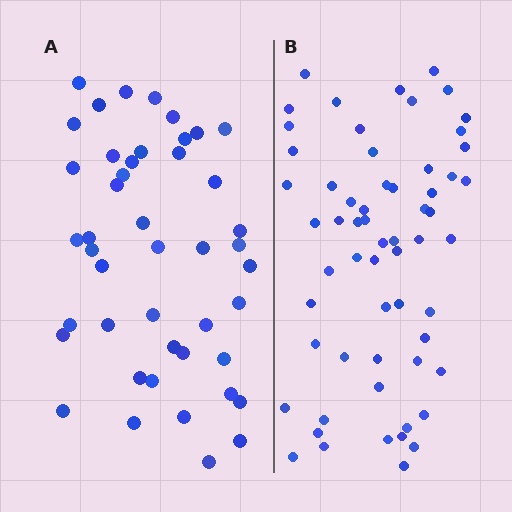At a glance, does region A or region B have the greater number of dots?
Region B (the right region) has more dots.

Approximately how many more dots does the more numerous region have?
Region B has approximately 15 more dots than region A.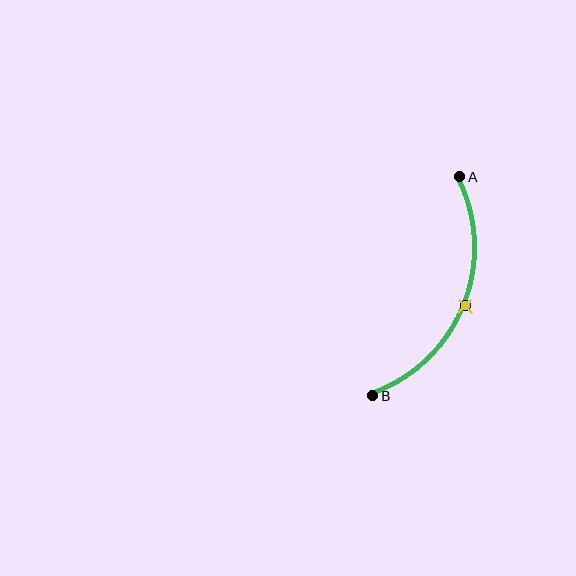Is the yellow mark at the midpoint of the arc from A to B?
Yes. The yellow mark lies on the arc at equal arc-length from both A and B — it is the arc midpoint.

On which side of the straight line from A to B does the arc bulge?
The arc bulges to the right of the straight line connecting A and B.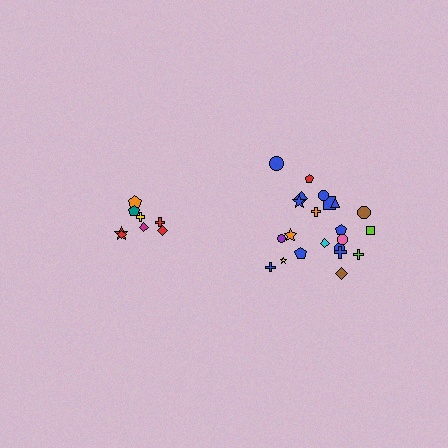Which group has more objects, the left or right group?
The right group.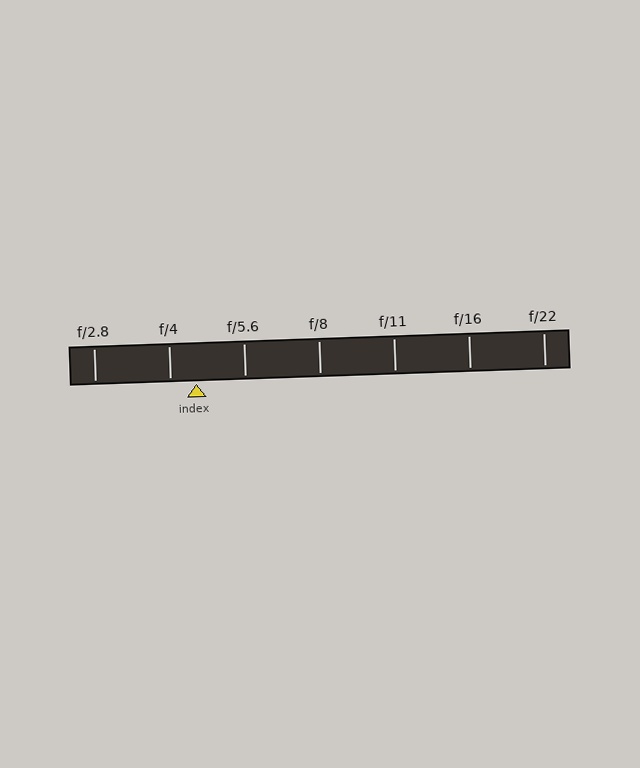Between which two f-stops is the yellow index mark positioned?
The index mark is between f/4 and f/5.6.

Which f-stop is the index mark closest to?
The index mark is closest to f/4.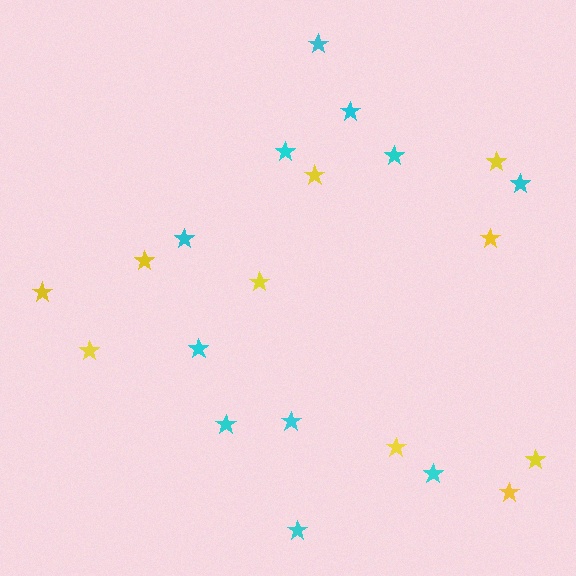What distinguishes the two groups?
There are 2 groups: one group of cyan stars (11) and one group of yellow stars (10).